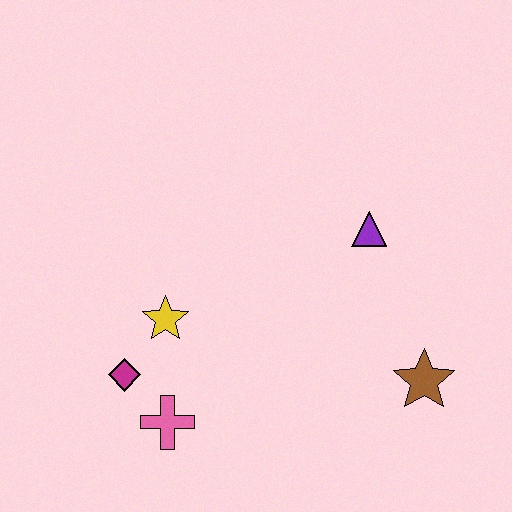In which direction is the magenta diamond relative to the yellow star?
The magenta diamond is below the yellow star.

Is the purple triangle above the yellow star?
Yes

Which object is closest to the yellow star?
The magenta diamond is closest to the yellow star.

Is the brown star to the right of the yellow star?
Yes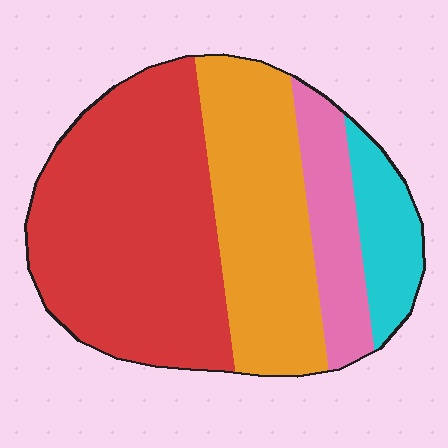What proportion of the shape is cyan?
Cyan covers 10% of the shape.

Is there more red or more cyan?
Red.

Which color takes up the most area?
Red, at roughly 45%.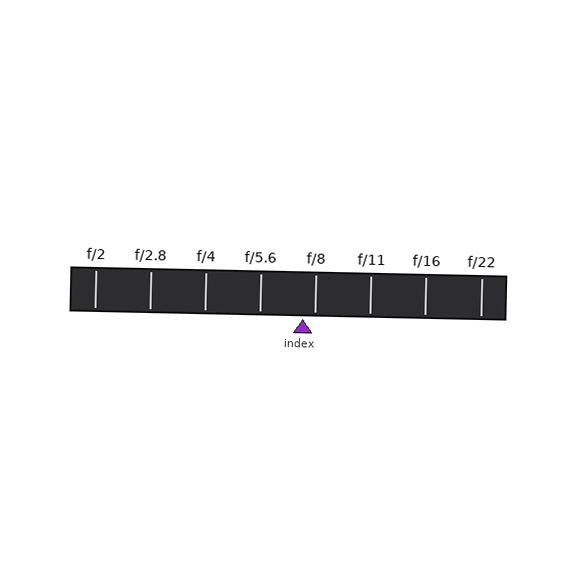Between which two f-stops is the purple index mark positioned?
The index mark is between f/5.6 and f/8.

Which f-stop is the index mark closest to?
The index mark is closest to f/8.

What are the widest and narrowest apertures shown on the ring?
The widest aperture shown is f/2 and the narrowest is f/22.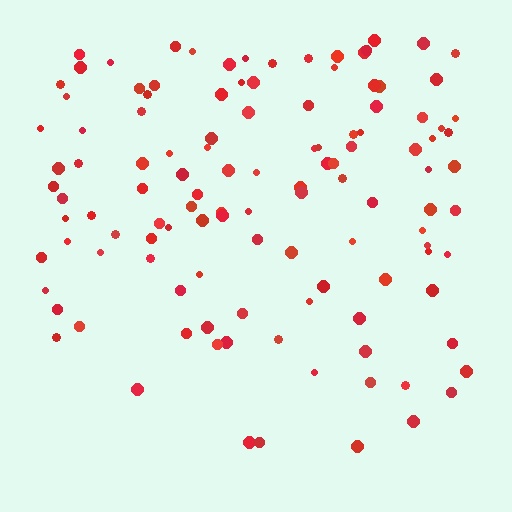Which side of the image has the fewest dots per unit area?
The bottom.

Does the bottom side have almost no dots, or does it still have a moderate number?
Still a moderate number, just noticeably fewer than the top.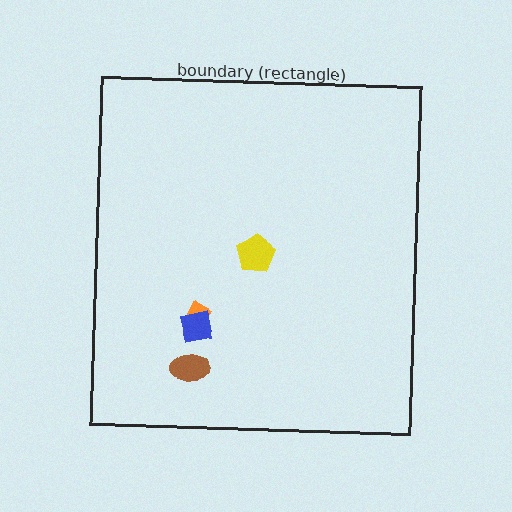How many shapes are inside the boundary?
4 inside, 0 outside.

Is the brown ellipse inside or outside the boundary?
Inside.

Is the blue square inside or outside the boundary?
Inside.